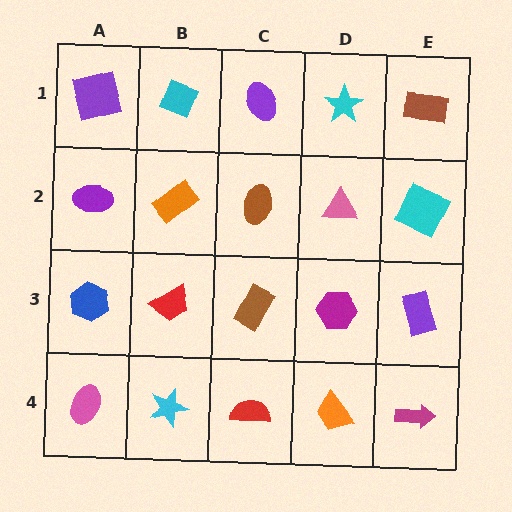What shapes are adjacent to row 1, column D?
A pink triangle (row 2, column D), a purple ellipse (row 1, column C), a brown rectangle (row 1, column E).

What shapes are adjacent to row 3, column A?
A purple ellipse (row 2, column A), a pink ellipse (row 4, column A), a red trapezoid (row 3, column B).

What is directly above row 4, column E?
A purple rectangle.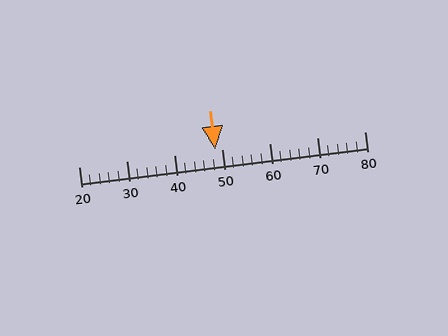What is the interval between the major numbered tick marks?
The major tick marks are spaced 10 units apart.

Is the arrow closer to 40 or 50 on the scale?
The arrow is closer to 50.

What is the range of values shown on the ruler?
The ruler shows values from 20 to 80.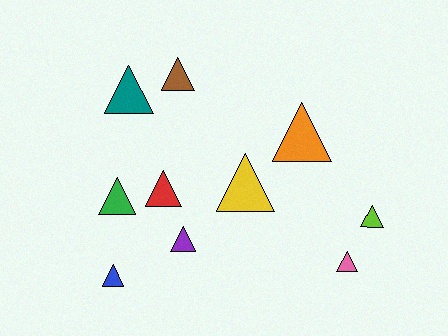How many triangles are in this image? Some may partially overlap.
There are 10 triangles.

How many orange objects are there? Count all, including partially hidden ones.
There is 1 orange object.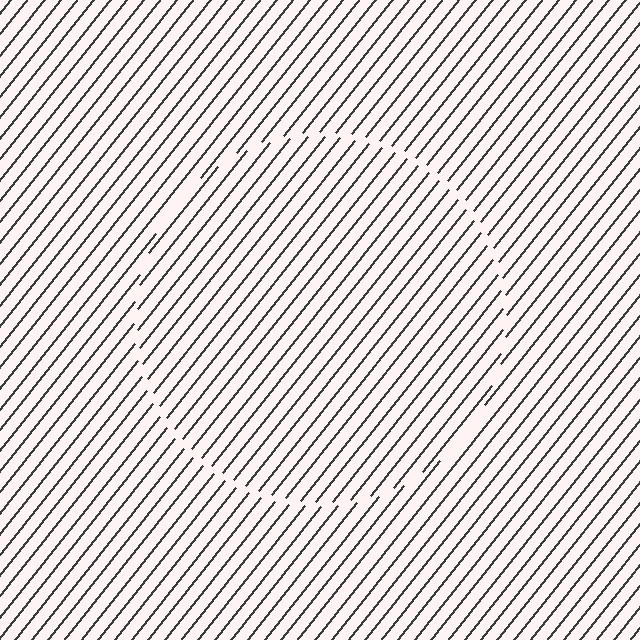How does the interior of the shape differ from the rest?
The interior of the shape contains the same grating, shifted by half a period — the contour is defined by the phase discontinuity where line-ends from the inner and outer gratings abut.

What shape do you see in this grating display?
An illusory circle. The interior of the shape contains the same grating, shifted by half a period — the contour is defined by the phase discontinuity where line-ends from the inner and outer gratings abut.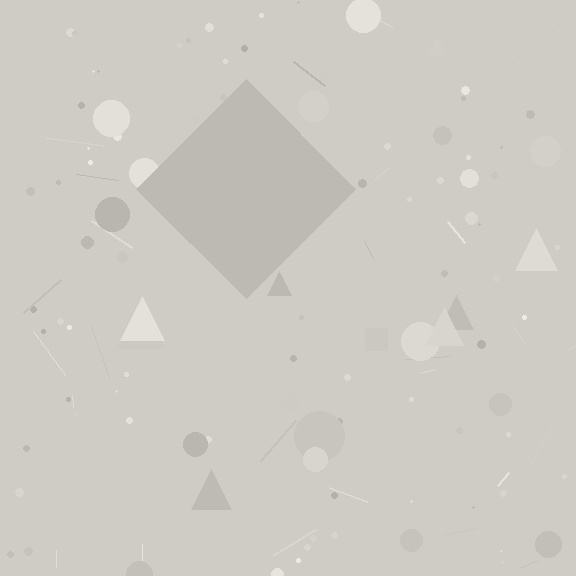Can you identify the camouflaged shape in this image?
The camouflaged shape is a diamond.